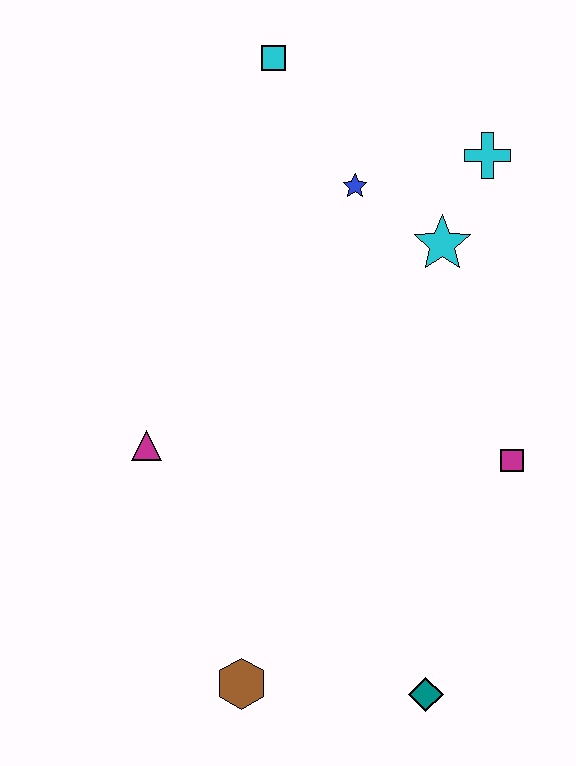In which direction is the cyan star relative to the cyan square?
The cyan star is below the cyan square.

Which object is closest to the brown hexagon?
The teal diamond is closest to the brown hexagon.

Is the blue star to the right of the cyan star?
No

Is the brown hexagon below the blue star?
Yes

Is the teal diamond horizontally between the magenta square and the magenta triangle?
Yes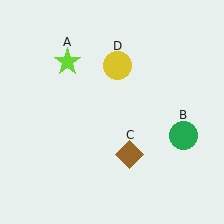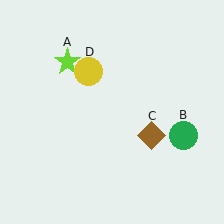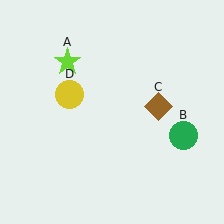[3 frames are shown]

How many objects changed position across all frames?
2 objects changed position: brown diamond (object C), yellow circle (object D).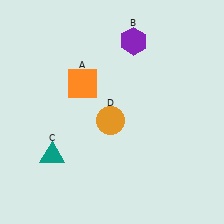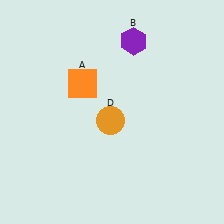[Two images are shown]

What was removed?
The teal triangle (C) was removed in Image 2.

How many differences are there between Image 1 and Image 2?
There is 1 difference between the two images.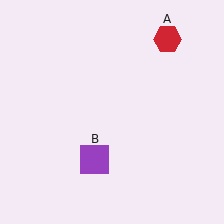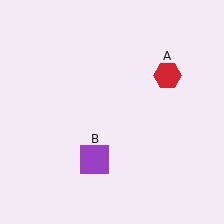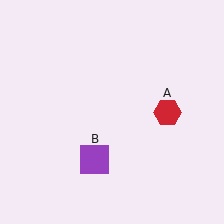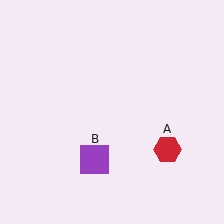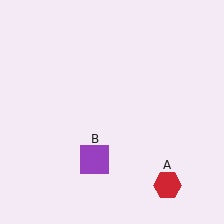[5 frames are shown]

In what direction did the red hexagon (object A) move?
The red hexagon (object A) moved down.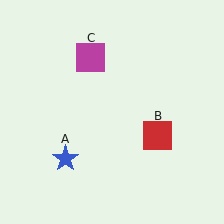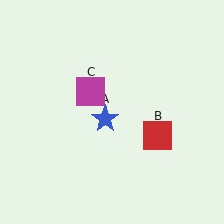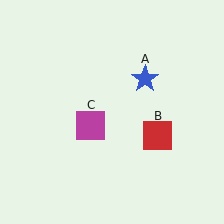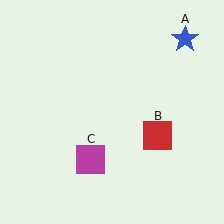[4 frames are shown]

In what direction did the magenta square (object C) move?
The magenta square (object C) moved down.